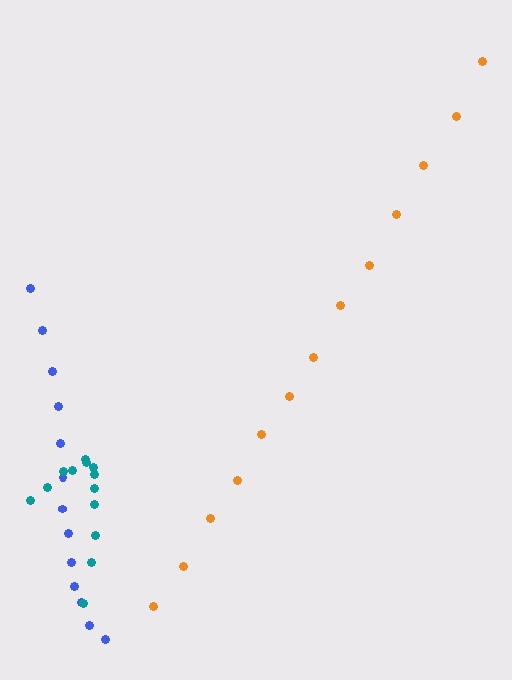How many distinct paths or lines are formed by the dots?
There are 3 distinct paths.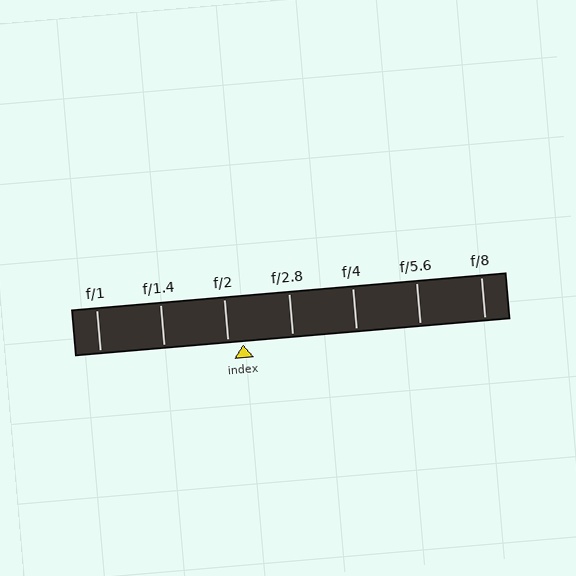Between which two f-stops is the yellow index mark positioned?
The index mark is between f/2 and f/2.8.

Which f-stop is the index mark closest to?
The index mark is closest to f/2.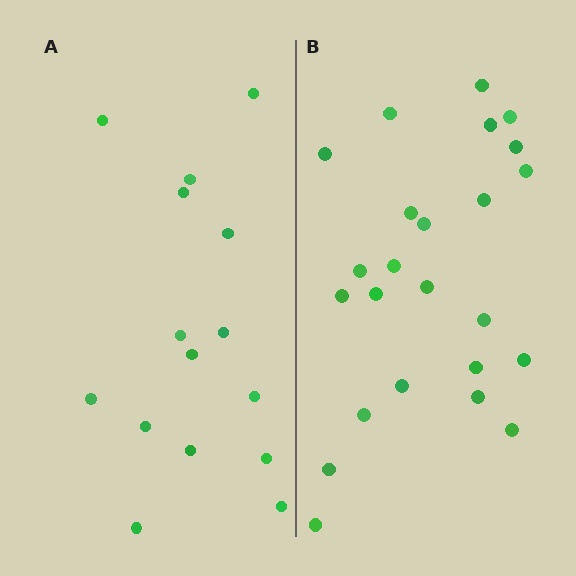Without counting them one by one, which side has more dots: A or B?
Region B (the right region) has more dots.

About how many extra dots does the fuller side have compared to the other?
Region B has roughly 8 or so more dots than region A.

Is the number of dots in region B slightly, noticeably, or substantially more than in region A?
Region B has substantially more. The ratio is roughly 1.6 to 1.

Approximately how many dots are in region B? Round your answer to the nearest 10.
About 20 dots. (The exact count is 24, which rounds to 20.)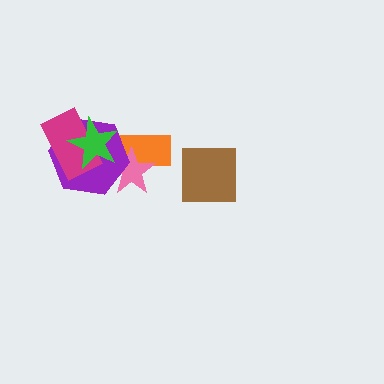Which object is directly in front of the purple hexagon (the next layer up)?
The magenta rectangle is directly in front of the purple hexagon.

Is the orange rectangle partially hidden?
Yes, it is partially covered by another shape.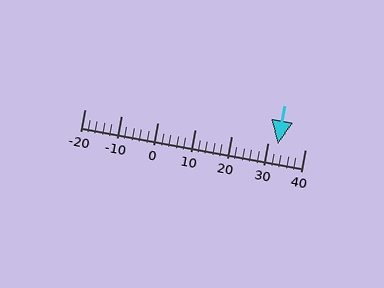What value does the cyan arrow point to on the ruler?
The cyan arrow points to approximately 33.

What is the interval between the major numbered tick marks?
The major tick marks are spaced 10 units apart.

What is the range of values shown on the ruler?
The ruler shows values from -20 to 40.